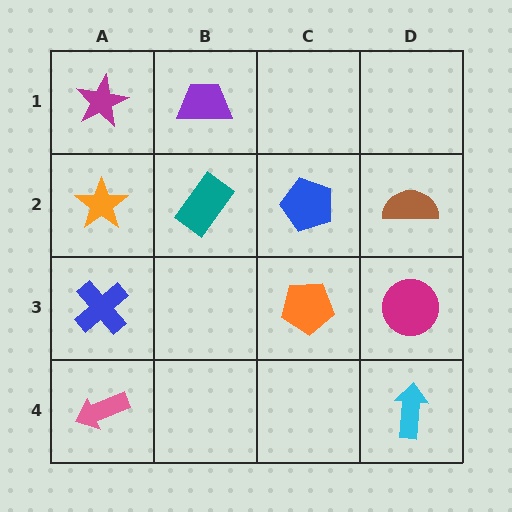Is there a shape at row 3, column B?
No, that cell is empty.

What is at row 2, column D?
A brown semicircle.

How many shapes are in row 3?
3 shapes.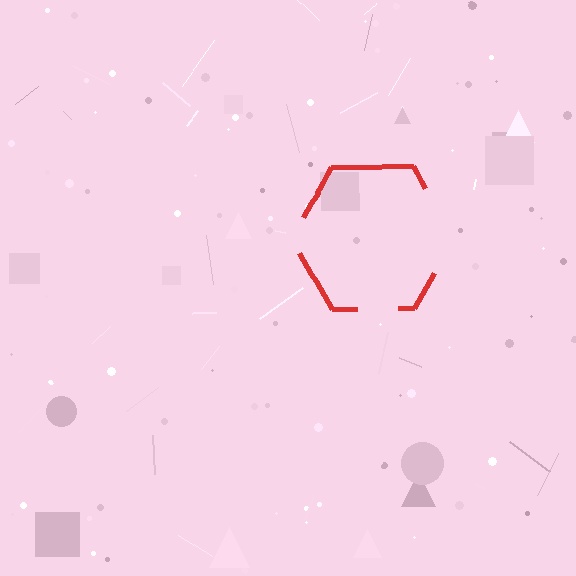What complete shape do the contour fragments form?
The contour fragments form a hexagon.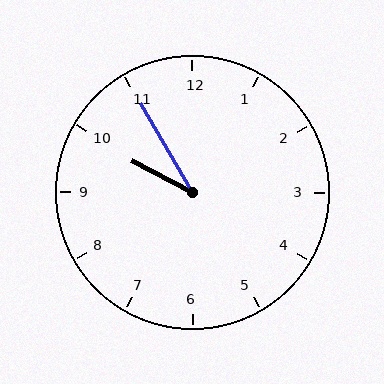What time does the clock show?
9:55.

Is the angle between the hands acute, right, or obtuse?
It is acute.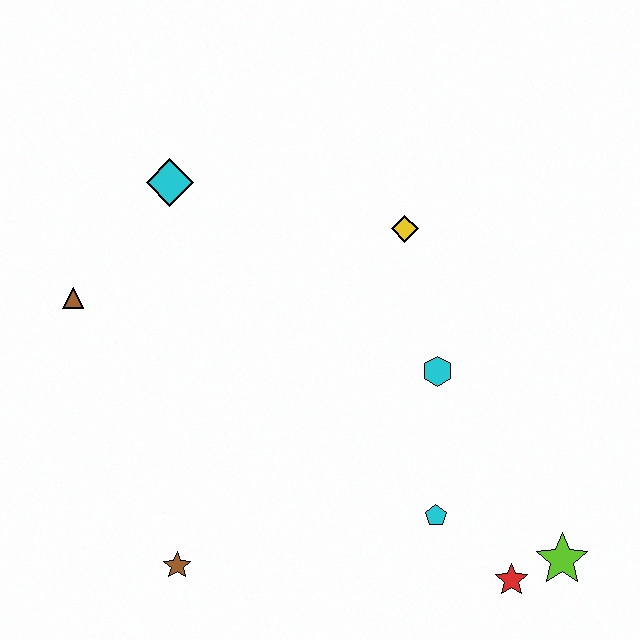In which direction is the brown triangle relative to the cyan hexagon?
The brown triangle is to the left of the cyan hexagon.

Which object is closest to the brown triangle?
The cyan diamond is closest to the brown triangle.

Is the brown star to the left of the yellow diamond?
Yes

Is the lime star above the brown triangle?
No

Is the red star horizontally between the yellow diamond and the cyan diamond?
No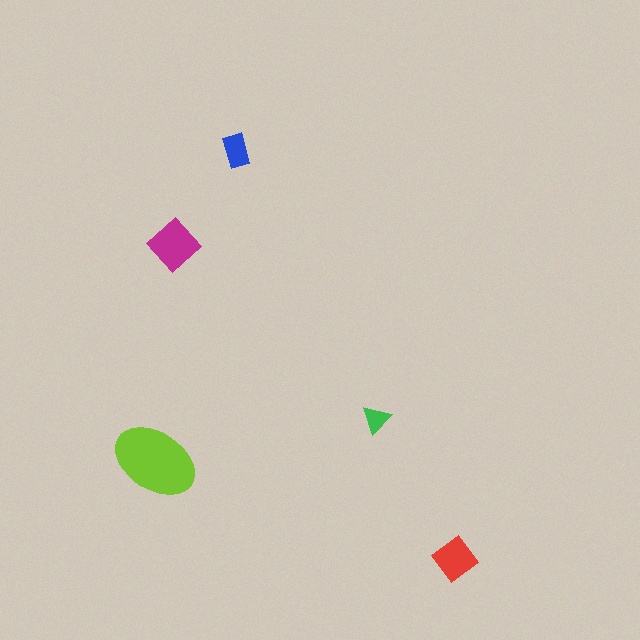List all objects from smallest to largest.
The green triangle, the blue rectangle, the red diamond, the magenta diamond, the lime ellipse.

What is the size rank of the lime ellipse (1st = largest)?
1st.